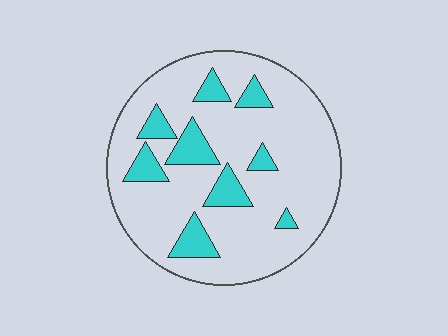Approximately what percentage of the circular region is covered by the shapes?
Approximately 20%.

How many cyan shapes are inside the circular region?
9.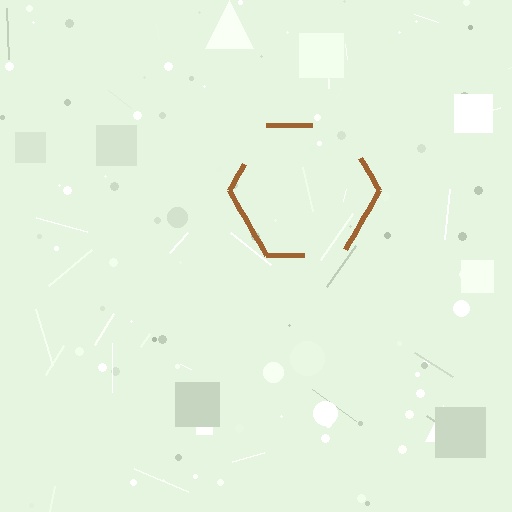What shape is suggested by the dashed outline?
The dashed outline suggests a hexagon.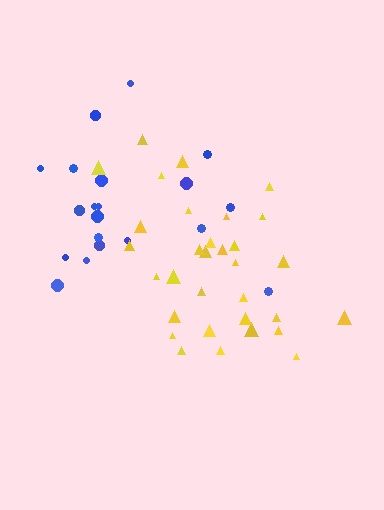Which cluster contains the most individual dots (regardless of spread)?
Yellow (32).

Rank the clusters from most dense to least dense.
blue, yellow.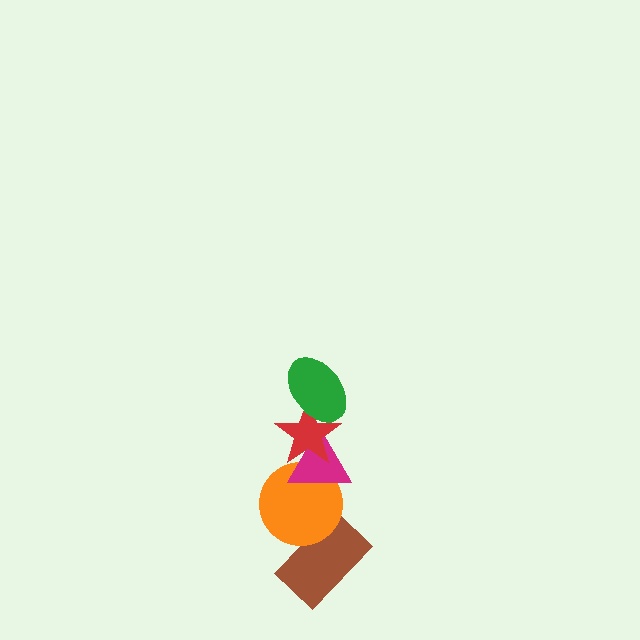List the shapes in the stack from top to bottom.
From top to bottom: the green ellipse, the red star, the magenta triangle, the orange circle, the brown rectangle.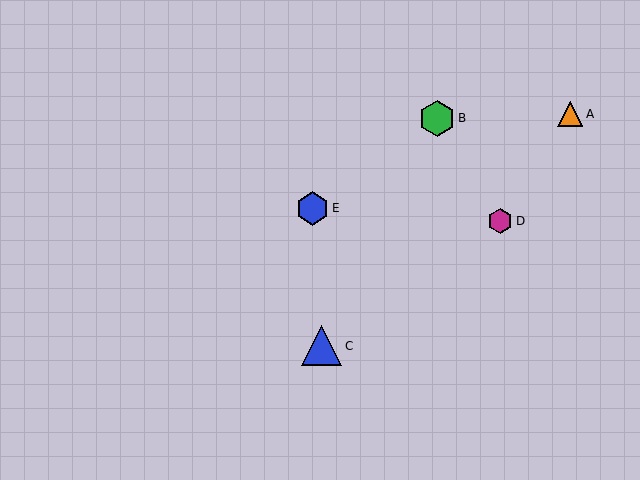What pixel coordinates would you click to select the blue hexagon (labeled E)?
Click at (312, 208) to select the blue hexagon E.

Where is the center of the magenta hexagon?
The center of the magenta hexagon is at (500, 221).